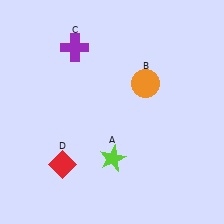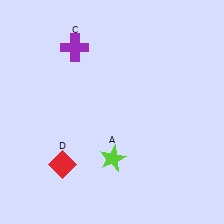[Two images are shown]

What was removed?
The orange circle (B) was removed in Image 2.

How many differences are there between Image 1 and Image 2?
There is 1 difference between the two images.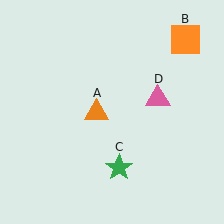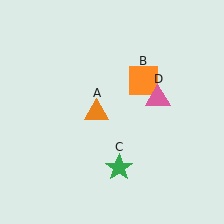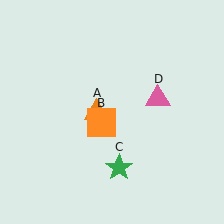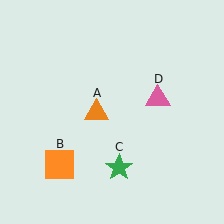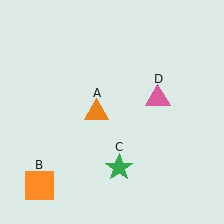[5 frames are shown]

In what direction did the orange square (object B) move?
The orange square (object B) moved down and to the left.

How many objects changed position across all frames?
1 object changed position: orange square (object B).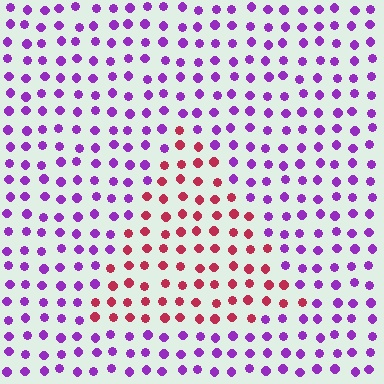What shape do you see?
I see a triangle.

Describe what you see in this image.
The image is filled with small purple elements in a uniform arrangement. A triangle-shaped region is visible where the elements are tinted to a slightly different hue, forming a subtle color boundary.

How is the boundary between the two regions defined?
The boundary is defined purely by a slight shift in hue (about 62 degrees). Spacing, size, and orientation are identical on both sides.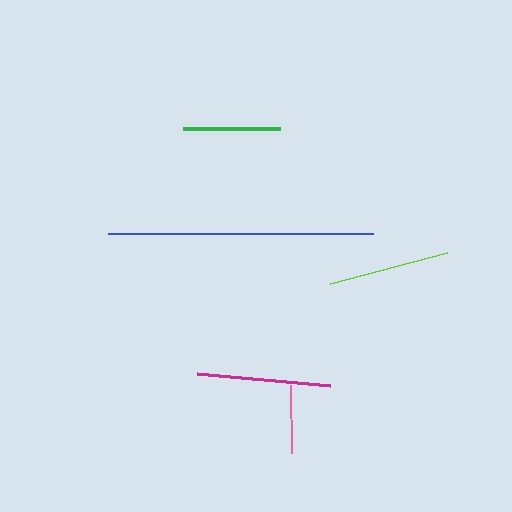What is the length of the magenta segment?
The magenta segment is approximately 134 pixels long.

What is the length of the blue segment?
The blue segment is approximately 264 pixels long.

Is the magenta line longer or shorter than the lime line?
The magenta line is longer than the lime line.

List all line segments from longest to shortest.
From longest to shortest: blue, magenta, lime, green, pink.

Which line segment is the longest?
The blue line is the longest at approximately 264 pixels.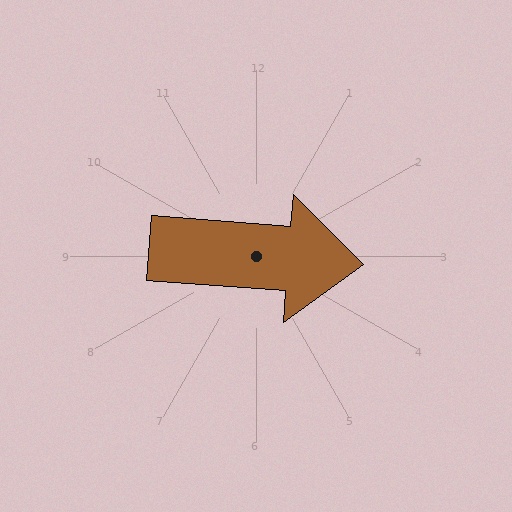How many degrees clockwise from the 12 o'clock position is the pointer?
Approximately 94 degrees.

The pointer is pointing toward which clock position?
Roughly 3 o'clock.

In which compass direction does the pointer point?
East.